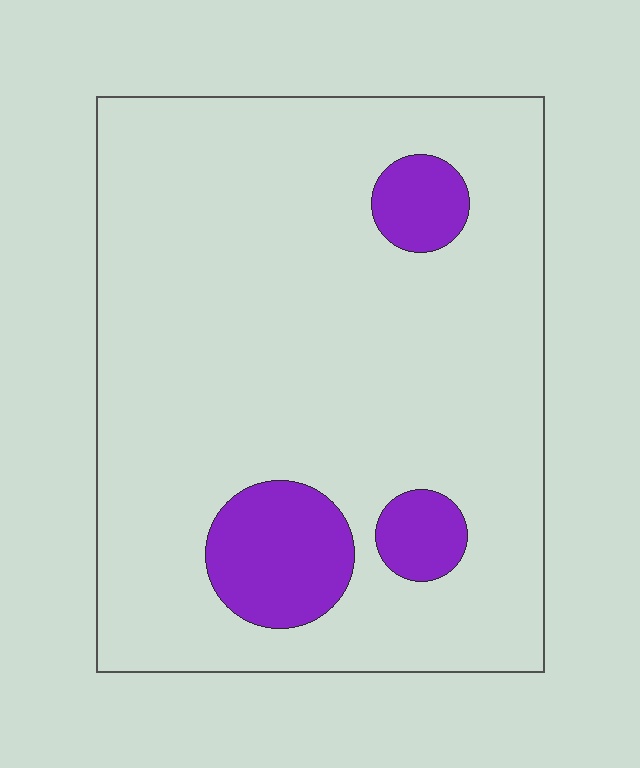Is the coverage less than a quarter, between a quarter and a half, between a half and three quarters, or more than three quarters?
Less than a quarter.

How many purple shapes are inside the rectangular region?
3.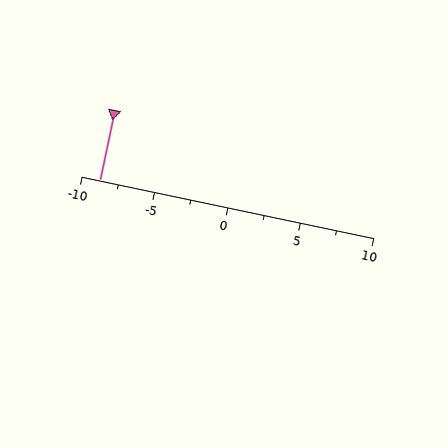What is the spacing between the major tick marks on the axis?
The major ticks are spaced 5 apart.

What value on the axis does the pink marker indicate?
The marker indicates approximately -8.8.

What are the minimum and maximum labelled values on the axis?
The axis runs from -10 to 10.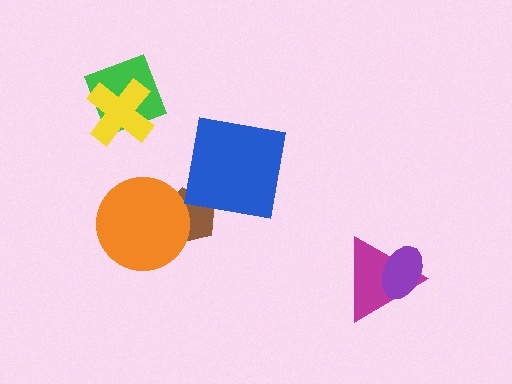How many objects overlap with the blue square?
0 objects overlap with the blue square.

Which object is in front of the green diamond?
The yellow cross is in front of the green diamond.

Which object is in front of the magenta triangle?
The purple ellipse is in front of the magenta triangle.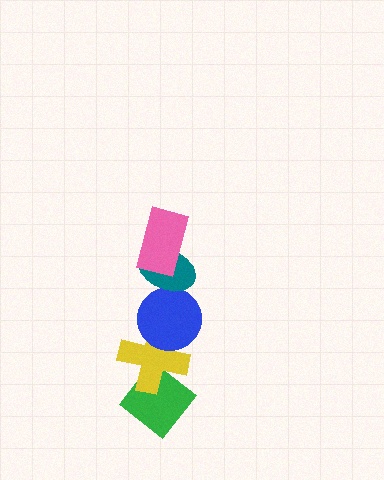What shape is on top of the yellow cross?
The blue circle is on top of the yellow cross.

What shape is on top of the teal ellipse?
The pink rectangle is on top of the teal ellipse.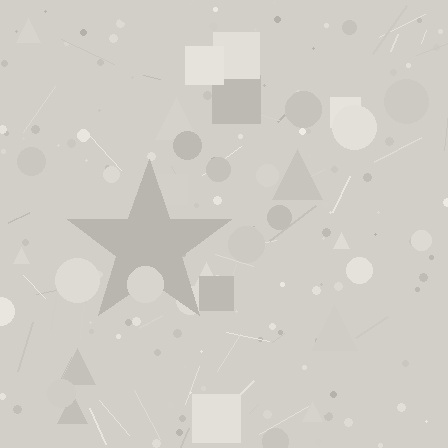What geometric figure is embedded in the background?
A star is embedded in the background.